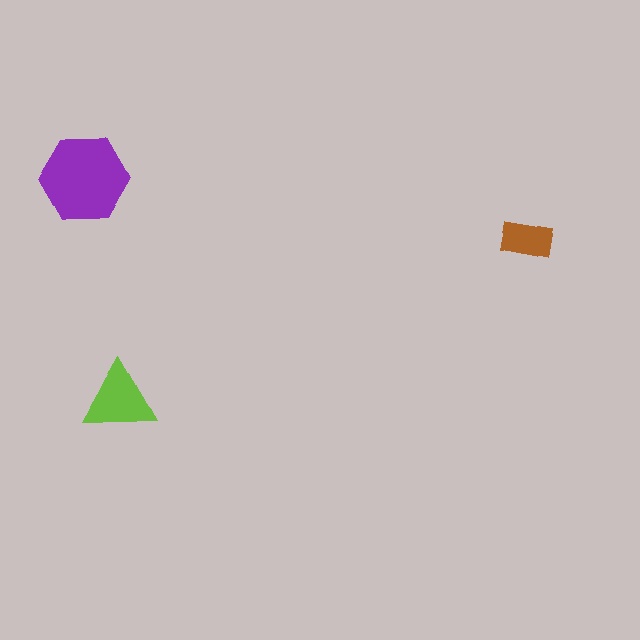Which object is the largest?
The purple hexagon.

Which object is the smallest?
The brown rectangle.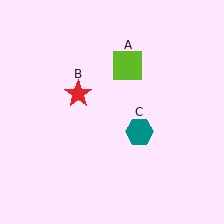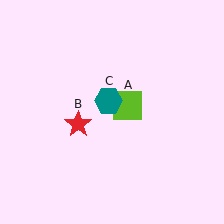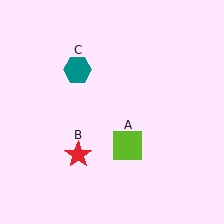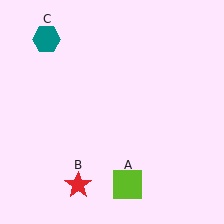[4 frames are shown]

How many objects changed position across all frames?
3 objects changed position: lime square (object A), red star (object B), teal hexagon (object C).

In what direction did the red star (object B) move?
The red star (object B) moved down.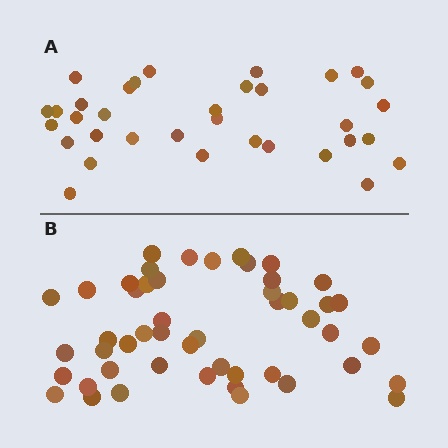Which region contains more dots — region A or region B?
Region B (the bottom region) has more dots.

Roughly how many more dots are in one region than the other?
Region B has approximately 15 more dots than region A.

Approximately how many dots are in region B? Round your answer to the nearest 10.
About 50 dots. (The exact count is 49, which rounds to 50.)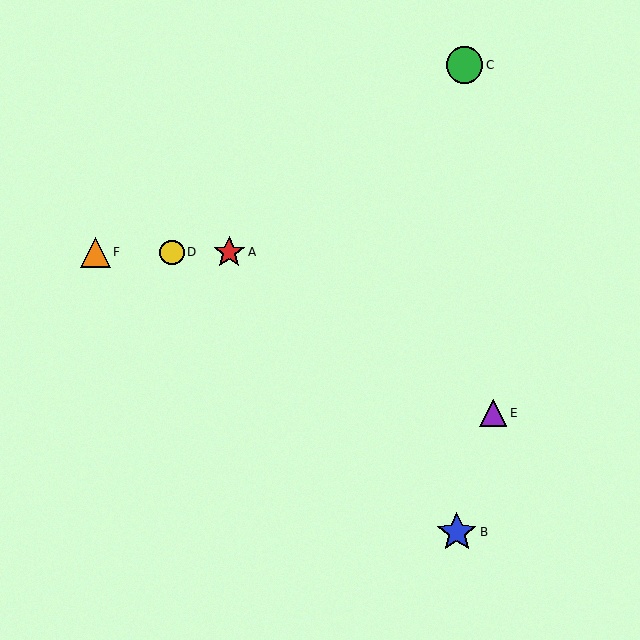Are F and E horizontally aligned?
No, F is at y≈252 and E is at y≈413.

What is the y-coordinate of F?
Object F is at y≈252.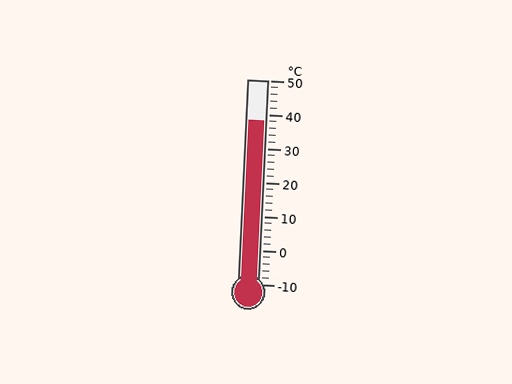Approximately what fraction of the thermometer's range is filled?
The thermometer is filled to approximately 80% of its range.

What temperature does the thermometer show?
The thermometer shows approximately 38°C.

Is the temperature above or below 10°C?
The temperature is above 10°C.